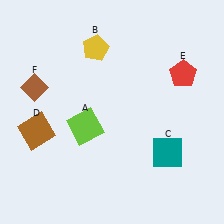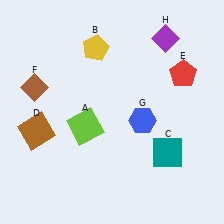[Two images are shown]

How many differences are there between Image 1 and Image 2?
There are 2 differences between the two images.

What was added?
A blue hexagon (G), a purple diamond (H) were added in Image 2.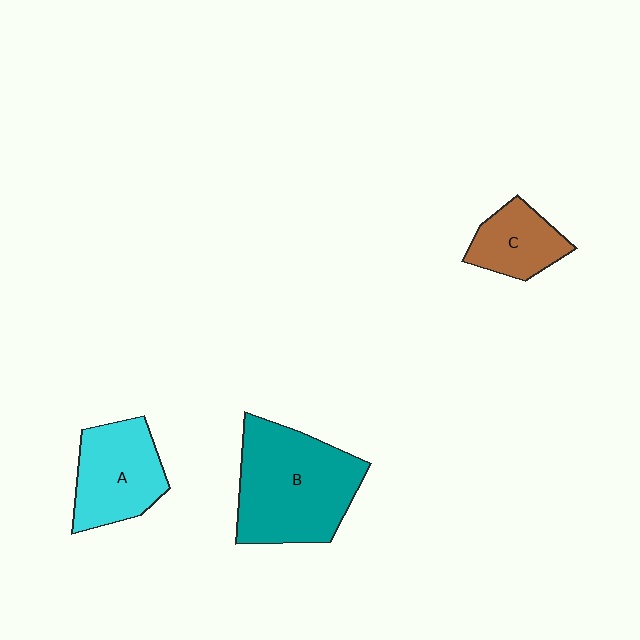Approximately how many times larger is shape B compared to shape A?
Approximately 1.5 times.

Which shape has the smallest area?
Shape C (brown).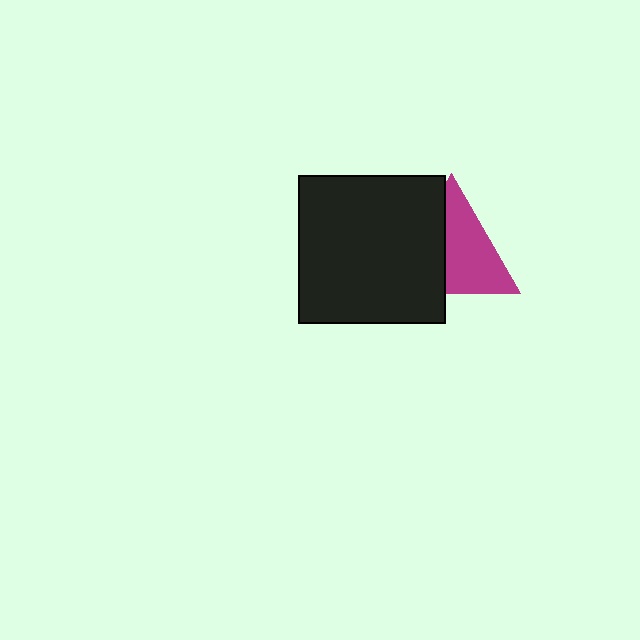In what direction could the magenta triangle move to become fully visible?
The magenta triangle could move right. That would shift it out from behind the black square entirely.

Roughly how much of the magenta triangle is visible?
About half of it is visible (roughly 58%).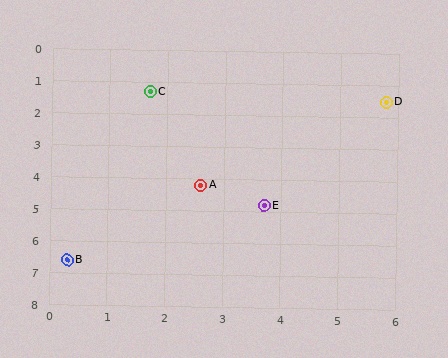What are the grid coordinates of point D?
Point D is at approximately (5.8, 1.5).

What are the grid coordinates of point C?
Point C is at approximately (1.7, 1.3).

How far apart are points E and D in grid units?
Points E and D are about 3.9 grid units apart.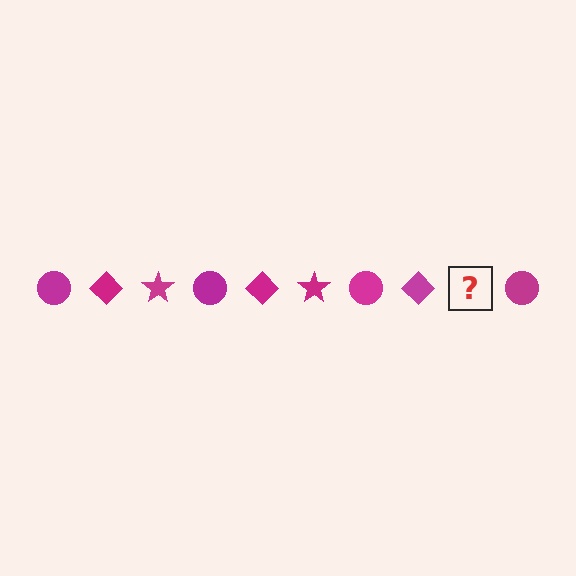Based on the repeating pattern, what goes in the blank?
The blank should be a magenta star.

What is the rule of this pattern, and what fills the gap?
The rule is that the pattern cycles through circle, diamond, star shapes in magenta. The gap should be filled with a magenta star.